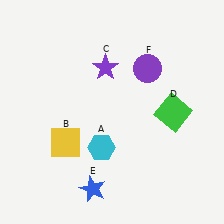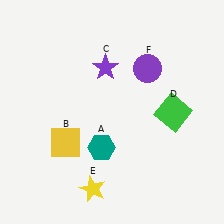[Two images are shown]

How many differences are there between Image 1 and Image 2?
There are 2 differences between the two images.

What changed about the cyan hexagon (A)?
In Image 1, A is cyan. In Image 2, it changed to teal.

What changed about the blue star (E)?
In Image 1, E is blue. In Image 2, it changed to yellow.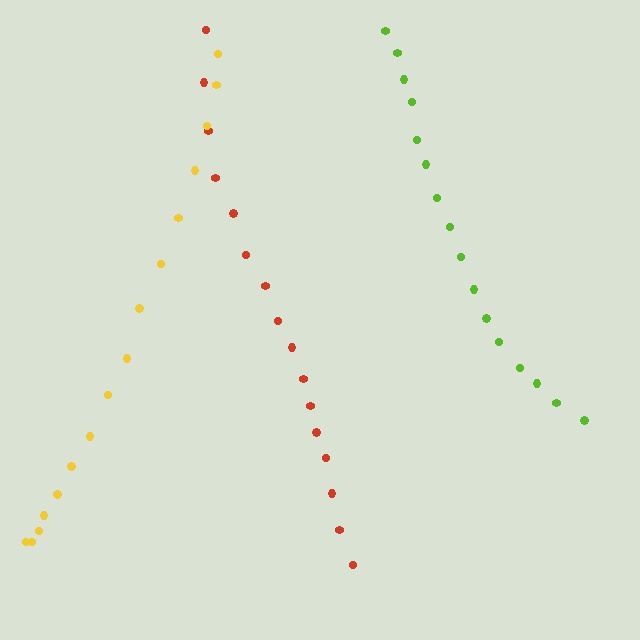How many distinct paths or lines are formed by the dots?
There are 3 distinct paths.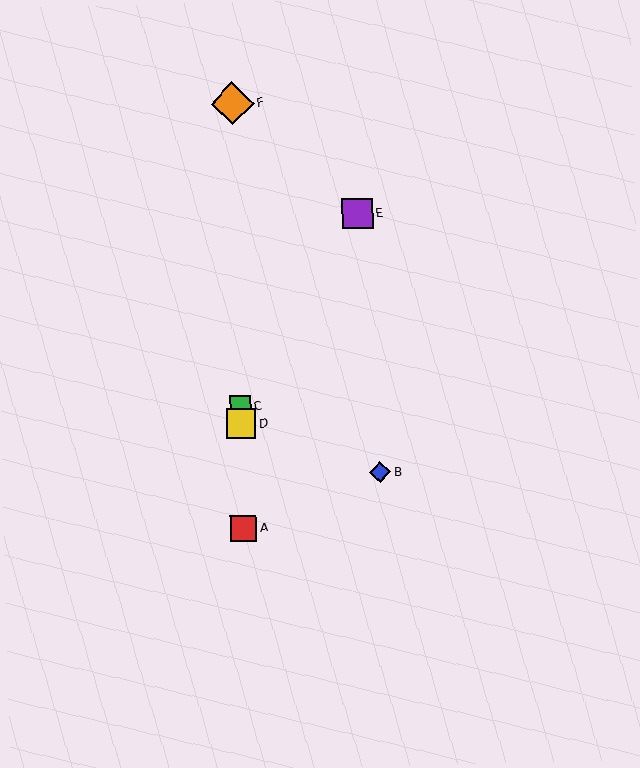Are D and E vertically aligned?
No, D is at x≈241 and E is at x≈357.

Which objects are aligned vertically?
Objects A, C, D, F are aligned vertically.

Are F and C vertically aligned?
Yes, both are at x≈232.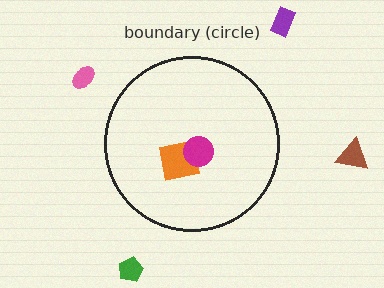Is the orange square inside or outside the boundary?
Inside.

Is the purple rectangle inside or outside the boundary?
Outside.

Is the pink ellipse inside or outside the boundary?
Outside.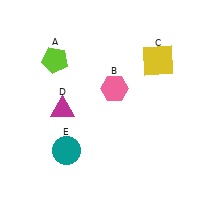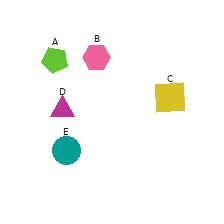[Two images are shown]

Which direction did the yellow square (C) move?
The yellow square (C) moved down.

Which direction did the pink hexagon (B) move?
The pink hexagon (B) moved up.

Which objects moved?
The objects that moved are: the pink hexagon (B), the yellow square (C).